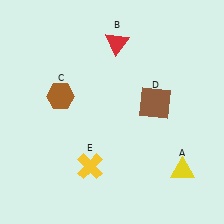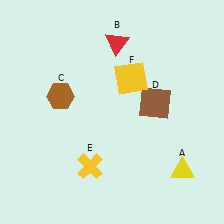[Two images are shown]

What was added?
A yellow square (F) was added in Image 2.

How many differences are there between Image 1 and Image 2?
There is 1 difference between the two images.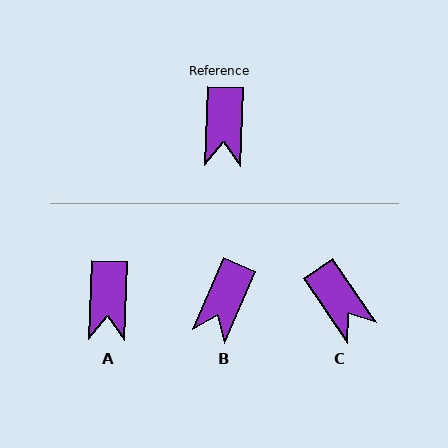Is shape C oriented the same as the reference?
No, it is off by about 37 degrees.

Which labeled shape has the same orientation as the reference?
A.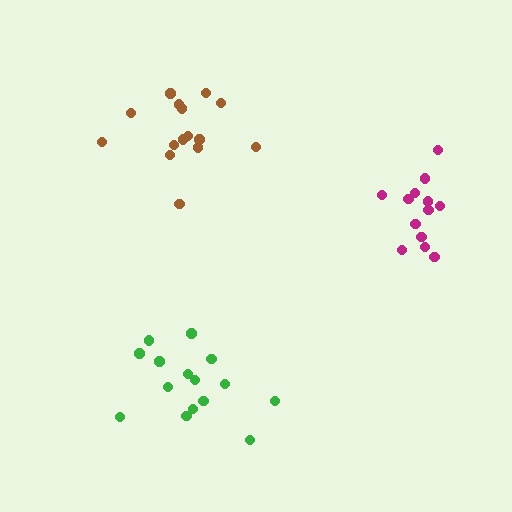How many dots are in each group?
Group 1: 13 dots, Group 2: 15 dots, Group 3: 15 dots (43 total).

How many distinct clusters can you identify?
There are 3 distinct clusters.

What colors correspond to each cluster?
The clusters are colored: magenta, brown, green.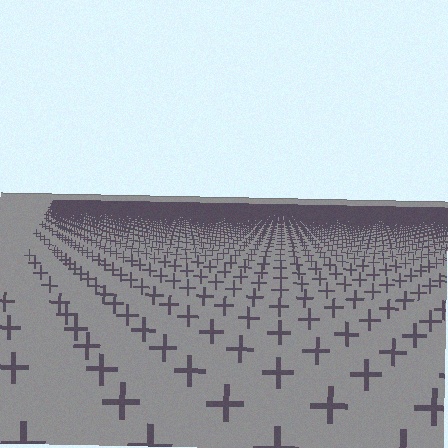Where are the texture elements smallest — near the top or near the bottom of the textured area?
Near the top.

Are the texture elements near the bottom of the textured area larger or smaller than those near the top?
Larger. Near the bottom, elements are closer to the viewer and appear at a bigger on-screen size.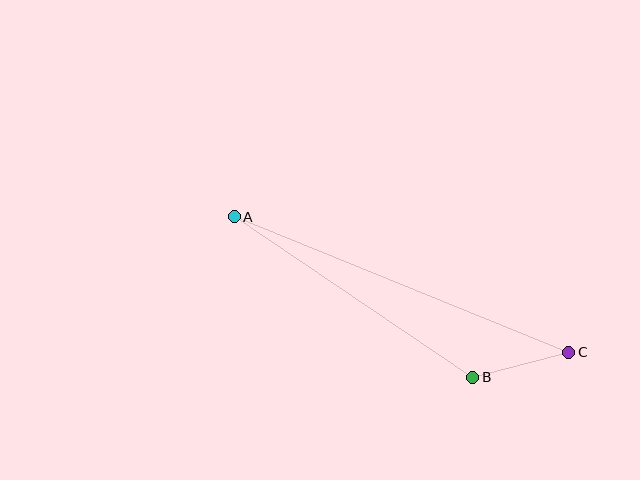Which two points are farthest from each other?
Points A and C are farthest from each other.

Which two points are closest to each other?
Points B and C are closest to each other.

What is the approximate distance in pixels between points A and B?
The distance between A and B is approximately 287 pixels.